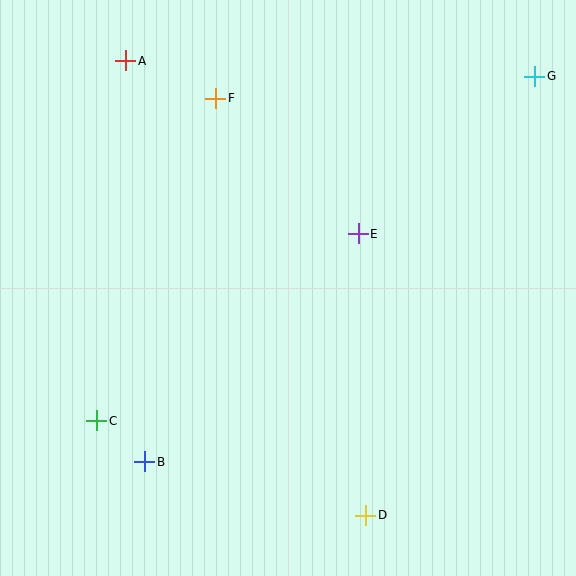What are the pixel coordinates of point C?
Point C is at (97, 421).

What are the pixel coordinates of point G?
Point G is at (535, 76).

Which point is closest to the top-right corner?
Point G is closest to the top-right corner.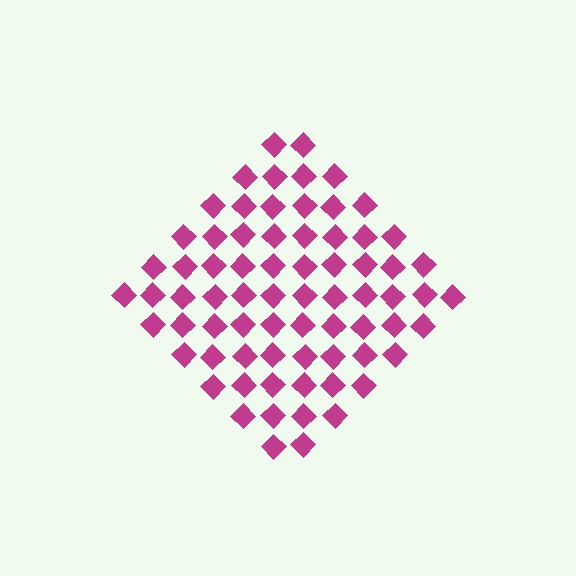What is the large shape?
The large shape is a diamond.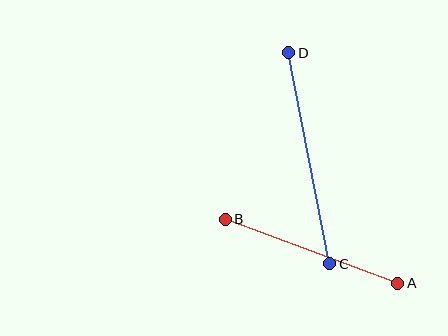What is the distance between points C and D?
The distance is approximately 215 pixels.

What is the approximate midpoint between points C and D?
The midpoint is at approximately (309, 158) pixels.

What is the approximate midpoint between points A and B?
The midpoint is at approximately (312, 251) pixels.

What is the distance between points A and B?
The distance is approximately 184 pixels.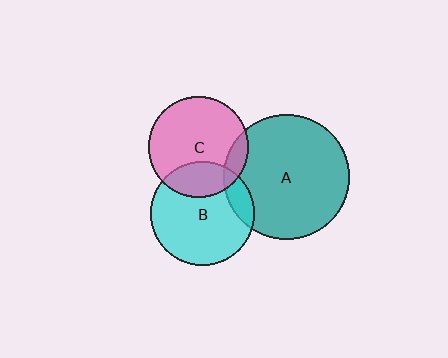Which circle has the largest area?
Circle A (teal).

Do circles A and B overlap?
Yes.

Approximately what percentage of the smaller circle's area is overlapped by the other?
Approximately 15%.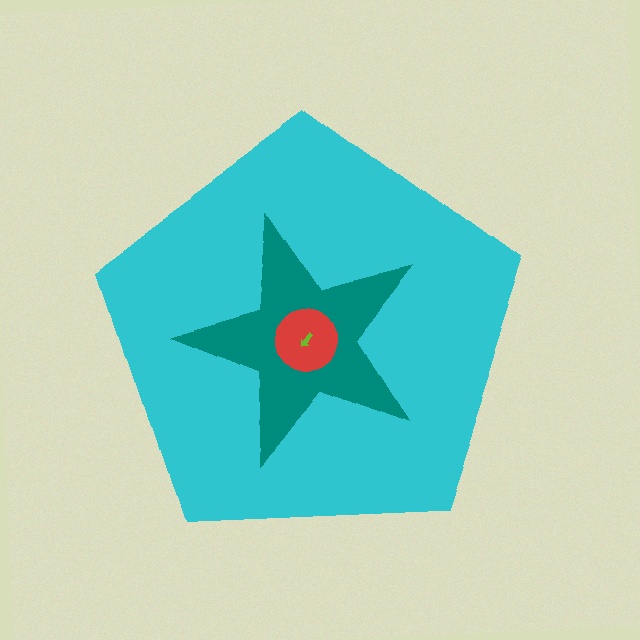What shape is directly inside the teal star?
The red circle.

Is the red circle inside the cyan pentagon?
Yes.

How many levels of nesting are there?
4.